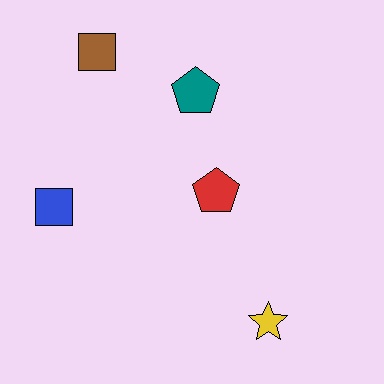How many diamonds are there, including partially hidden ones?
There are no diamonds.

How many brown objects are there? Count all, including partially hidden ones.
There is 1 brown object.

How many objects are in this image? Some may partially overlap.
There are 5 objects.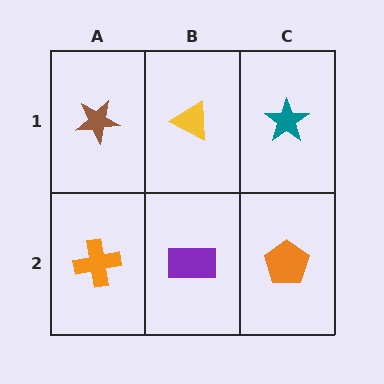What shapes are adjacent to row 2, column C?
A teal star (row 1, column C), a purple rectangle (row 2, column B).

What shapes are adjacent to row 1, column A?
An orange cross (row 2, column A), a yellow triangle (row 1, column B).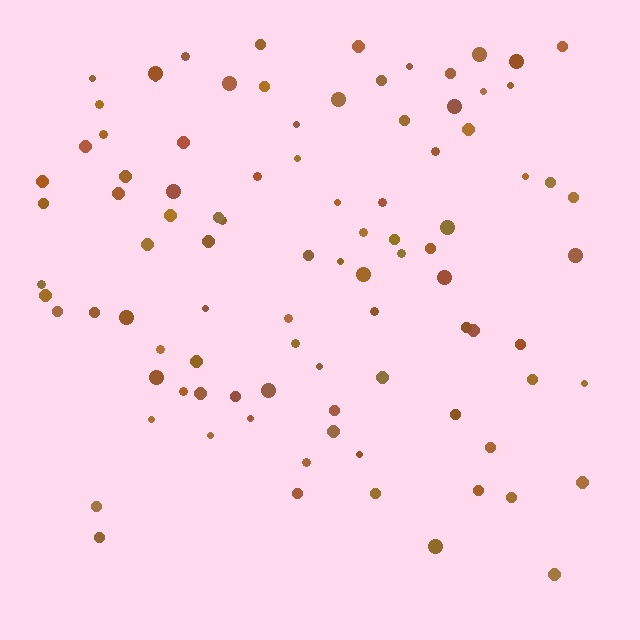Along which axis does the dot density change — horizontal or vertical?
Vertical.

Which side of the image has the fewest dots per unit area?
The bottom.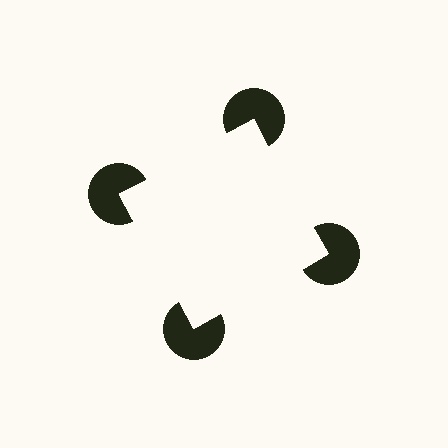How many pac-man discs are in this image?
There are 4 — one at each vertex of the illusory square.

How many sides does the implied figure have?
4 sides.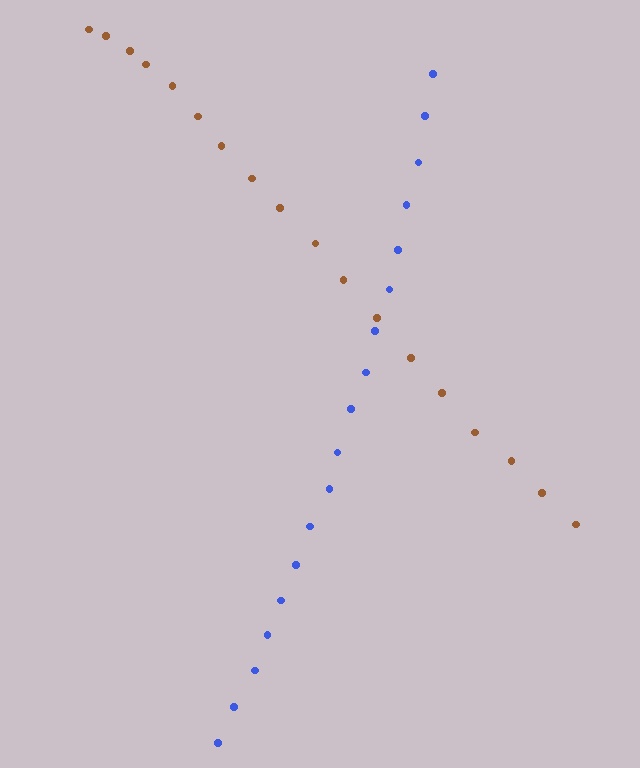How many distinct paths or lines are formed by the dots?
There are 2 distinct paths.